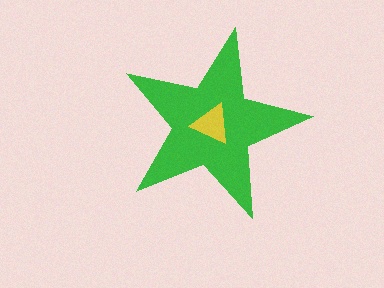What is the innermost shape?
The yellow triangle.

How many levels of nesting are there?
2.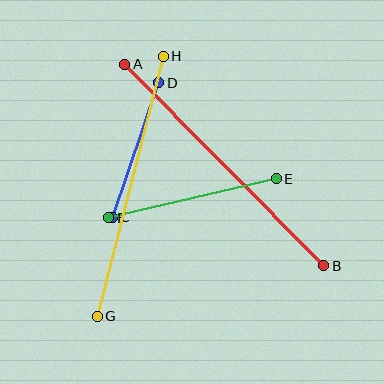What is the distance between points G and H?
The distance is approximately 268 pixels.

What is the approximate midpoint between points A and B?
The midpoint is at approximately (224, 165) pixels.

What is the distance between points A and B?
The distance is approximately 283 pixels.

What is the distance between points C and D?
The distance is approximately 142 pixels.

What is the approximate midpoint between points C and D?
The midpoint is at approximately (135, 150) pixels.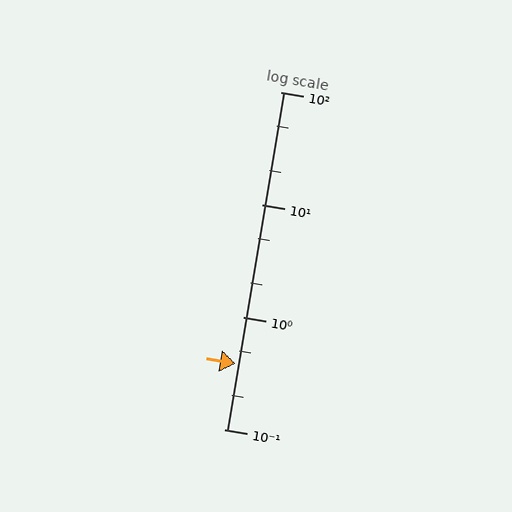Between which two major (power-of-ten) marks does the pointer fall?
The pointer is between 0.1 and 1.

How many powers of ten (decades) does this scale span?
The scale spans 3 decades, from 0.1 to 100.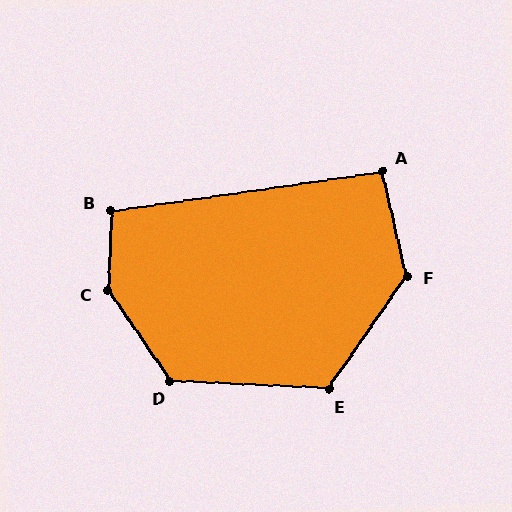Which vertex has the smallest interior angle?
A, at approximately 95 degrees.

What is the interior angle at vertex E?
Approximately 122 degrees (obtuse).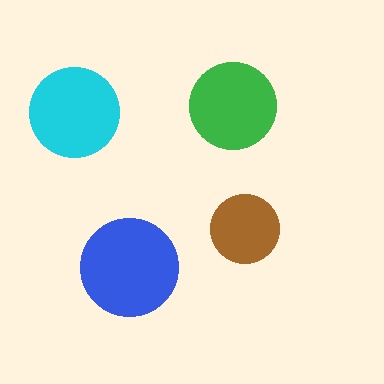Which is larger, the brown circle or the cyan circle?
The cyan one.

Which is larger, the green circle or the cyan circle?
The cyan one.